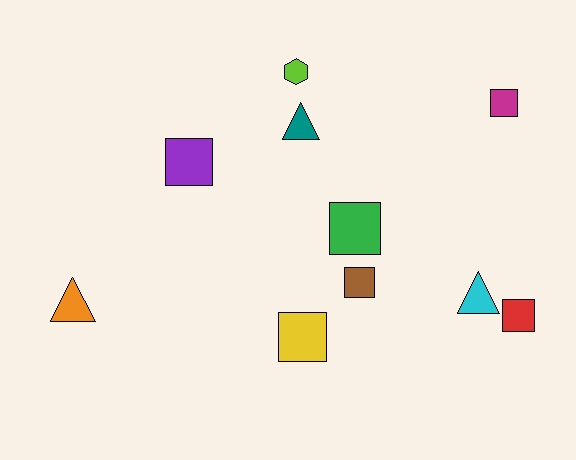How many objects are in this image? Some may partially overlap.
There are 10 objects.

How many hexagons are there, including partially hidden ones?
There is 1 hexagon.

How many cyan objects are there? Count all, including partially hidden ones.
There is 1 cyan object.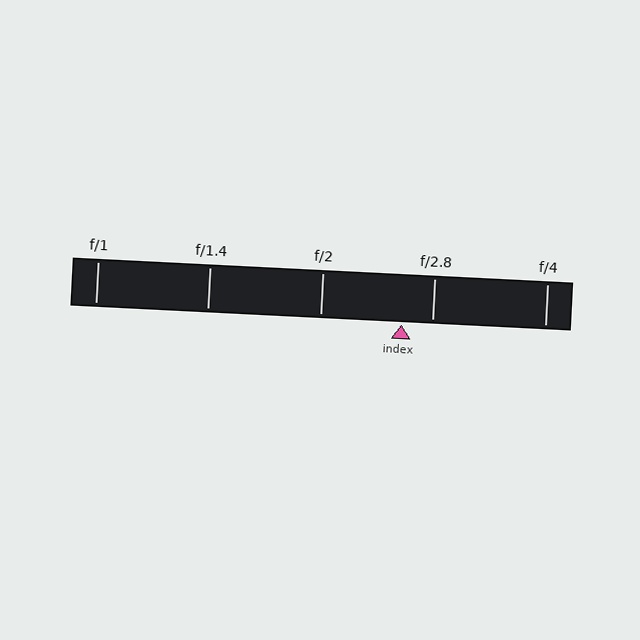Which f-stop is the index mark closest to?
The index mark is closest to f/2.8.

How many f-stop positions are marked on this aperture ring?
There are 5 f-stop positions marked.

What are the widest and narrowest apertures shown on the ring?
The widest aperture shown is f/1 and the narrowest is f/4.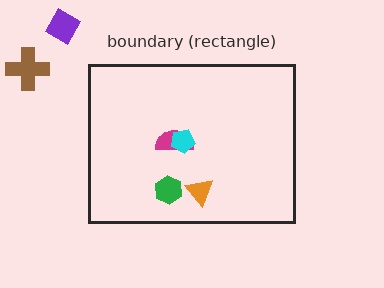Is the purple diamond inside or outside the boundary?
Outside.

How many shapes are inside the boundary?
4 inside, 2 outside.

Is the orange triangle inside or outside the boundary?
Inside.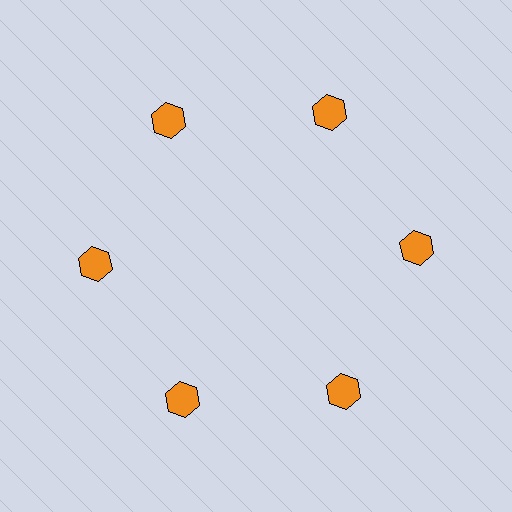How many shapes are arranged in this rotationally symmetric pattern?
There are 6 shapes, arranged in 6 groups of 1.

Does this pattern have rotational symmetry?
Yes, this pattern has 6-fold rotational symmetry. It looks the same after rotating 60 degrees around the center.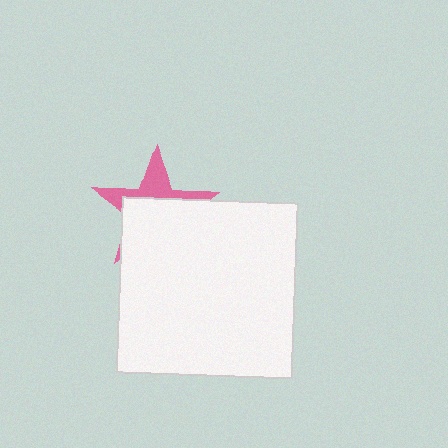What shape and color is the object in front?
The object in front is a white square.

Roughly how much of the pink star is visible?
A small part of it is visible (roughly 36%).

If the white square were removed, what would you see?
You would see the complete pink star.